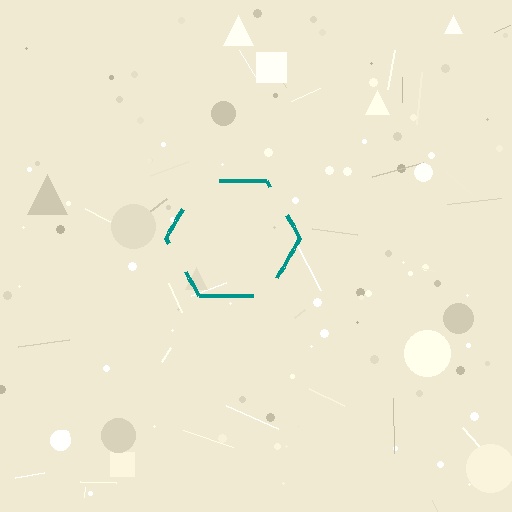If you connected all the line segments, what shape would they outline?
They would outline a hexagon.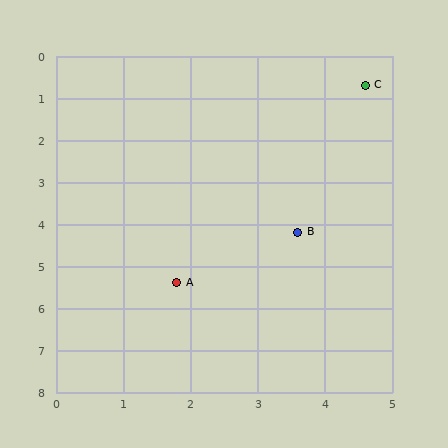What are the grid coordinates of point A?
Point A is at approximately (1.8, 5.4).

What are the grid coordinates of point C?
Point C is at approximately (4.6, 0.7).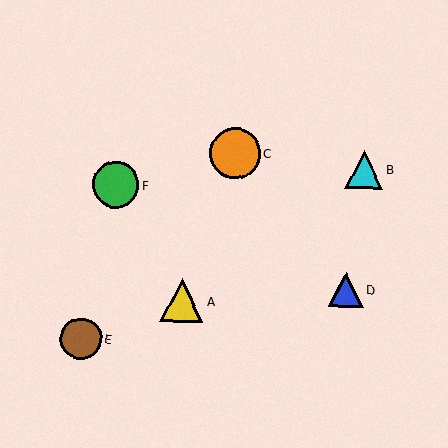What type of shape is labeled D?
Shape D is a blue triangle.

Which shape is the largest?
The orange circle (labeled C) is the largest.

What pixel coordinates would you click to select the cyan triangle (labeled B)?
Click at (364, 170) to select the cyan triangle B.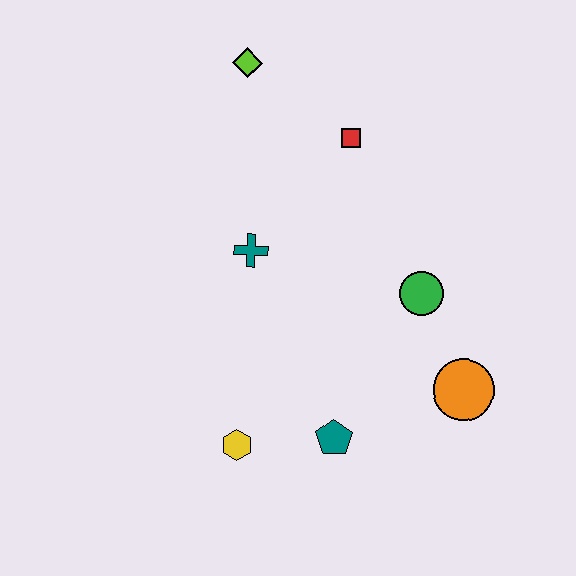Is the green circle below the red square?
Yes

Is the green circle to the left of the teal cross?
No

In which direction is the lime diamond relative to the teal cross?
The lime diamond is above the teal cross.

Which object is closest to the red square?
The lime diamond is closest to the red square.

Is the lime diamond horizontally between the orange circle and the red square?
No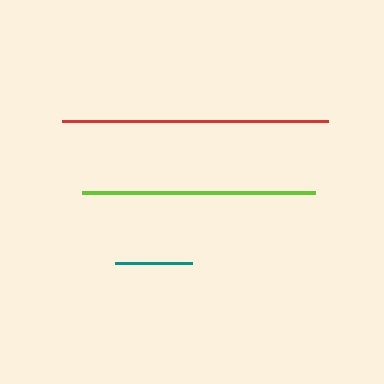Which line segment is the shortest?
The teal line is the shortest at approximately 77 pixels.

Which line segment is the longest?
The red line is the longest at approximately 266 pixels.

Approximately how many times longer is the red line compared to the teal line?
The red line is approximately 3.5 times the length of the teal line.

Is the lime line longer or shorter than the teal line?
The lime line is longer than the teal line.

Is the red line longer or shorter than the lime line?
The red line is longer than the lime line.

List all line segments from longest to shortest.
From longest to shortest: red, lime, teal.